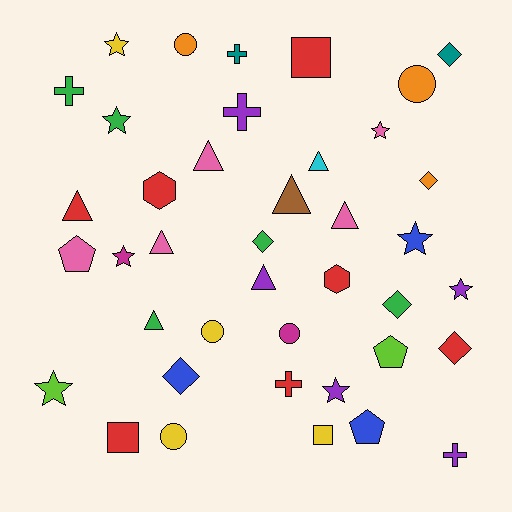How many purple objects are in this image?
There are 5 purple objects.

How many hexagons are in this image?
There are 2 hexagons.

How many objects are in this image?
There are 40 objects.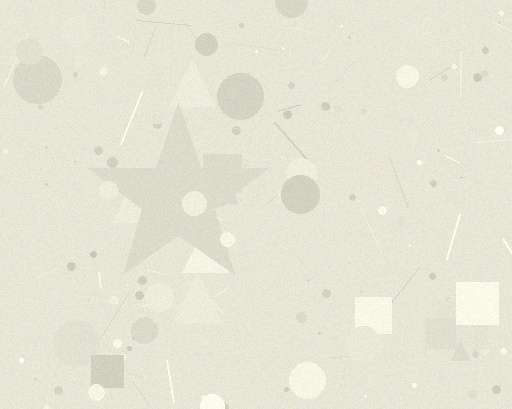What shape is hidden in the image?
A star is hidden in the image.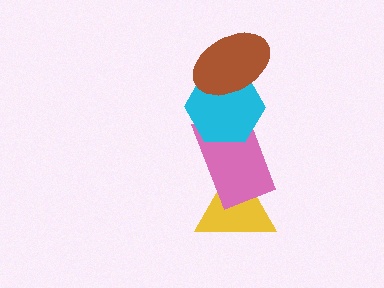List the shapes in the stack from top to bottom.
From top to bottom: the brown ellipse, the cyan hexagon, the pink rectangle, the yellow triangle.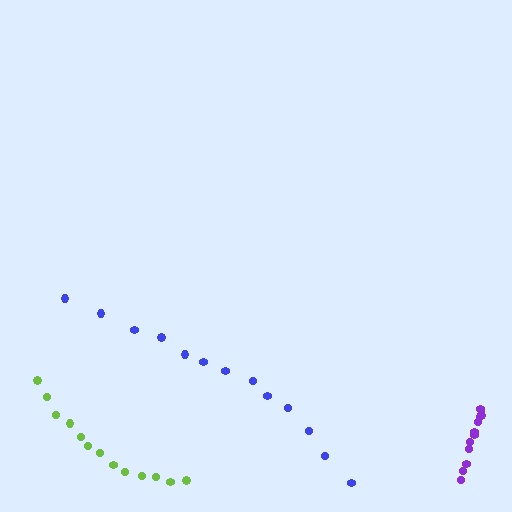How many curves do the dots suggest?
There are 3 distinct paths.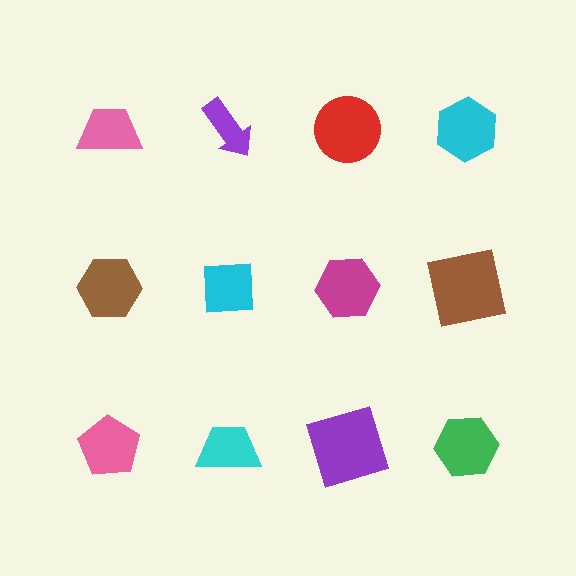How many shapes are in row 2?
4 shapes.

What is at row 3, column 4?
A green hexagon.